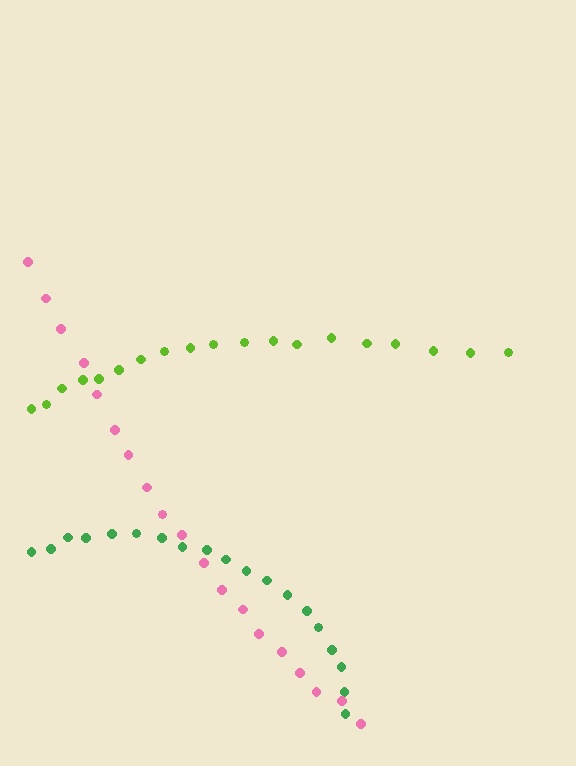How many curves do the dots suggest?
There are 3 distinct paths.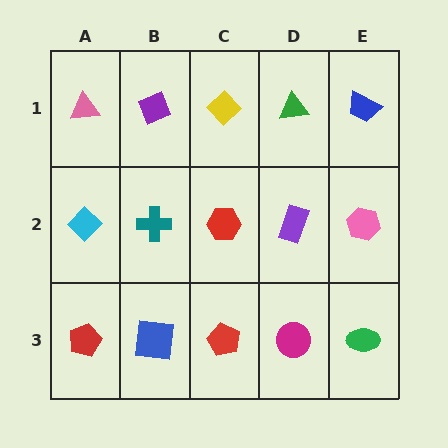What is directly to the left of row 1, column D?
A yellow diamond.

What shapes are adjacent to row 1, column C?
A red hexagon (row 2, column C), a purple diamond (row 1, column B), a green triangle (row 1, column D).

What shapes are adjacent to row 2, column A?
A pink triangle (row 1, column A), a red pentagon (row 3, column A), a teal cross (row 2, column B).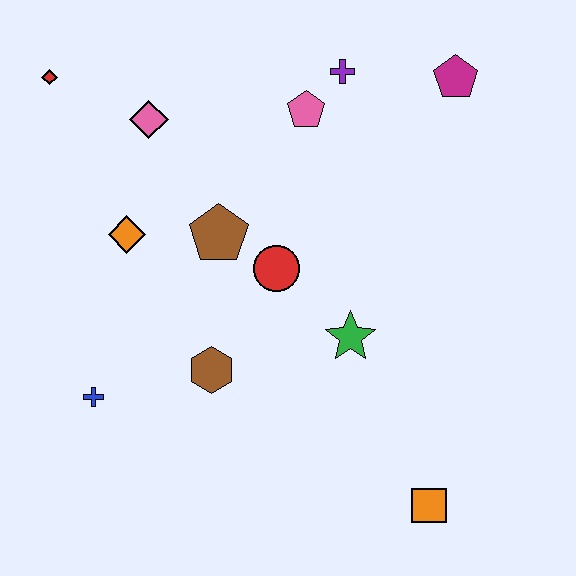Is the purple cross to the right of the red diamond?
Yes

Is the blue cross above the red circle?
No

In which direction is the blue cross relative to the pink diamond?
The blue cross is below the pink diamond.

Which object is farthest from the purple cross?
The orange square is farthest from the purple cross.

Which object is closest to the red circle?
The brown pentagon is closest to the red circle.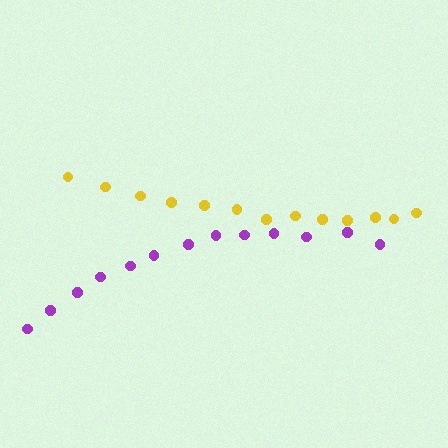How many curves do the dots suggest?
There are 2 distinct paths.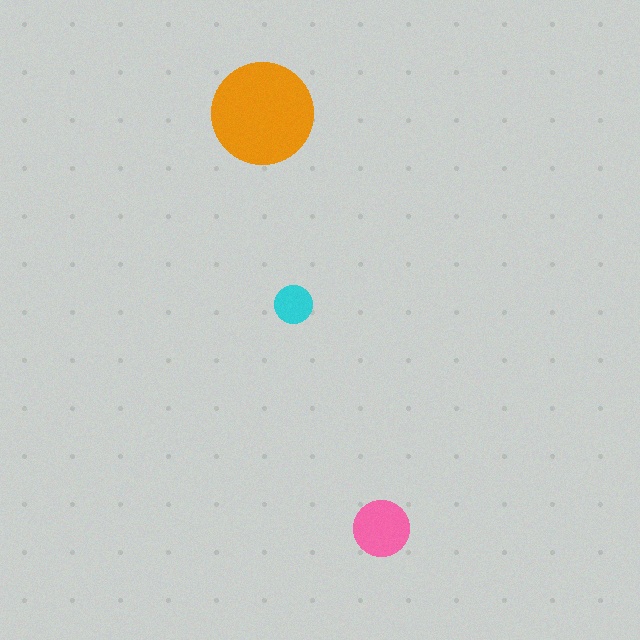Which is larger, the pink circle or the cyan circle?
The pink one.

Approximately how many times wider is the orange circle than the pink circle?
About 2 times wider.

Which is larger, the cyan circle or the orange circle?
The orange one.